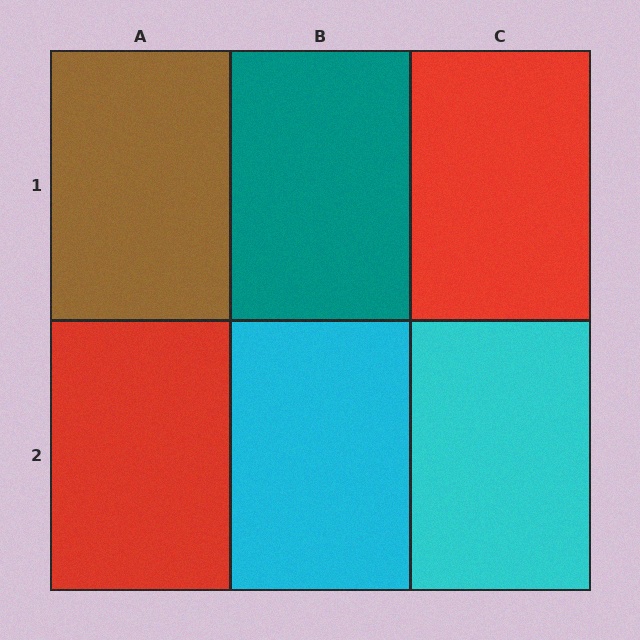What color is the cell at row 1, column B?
Teal.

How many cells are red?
2 cells are red.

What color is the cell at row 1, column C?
Red.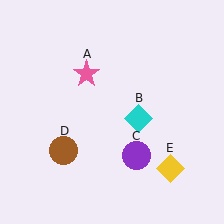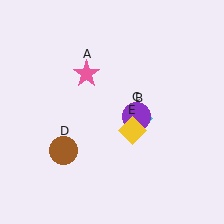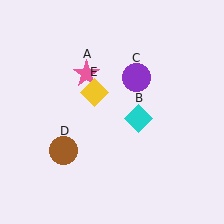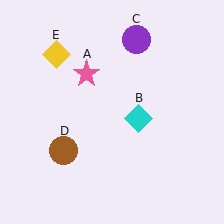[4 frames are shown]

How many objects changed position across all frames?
2 objects changed position: purple circle (object C), yellow diamond (object E).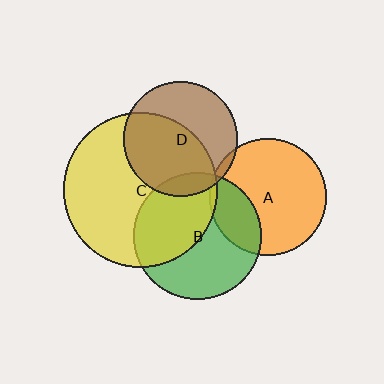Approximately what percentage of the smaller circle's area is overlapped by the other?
Approximately 10%.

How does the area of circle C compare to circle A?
Approximately 1.7 times.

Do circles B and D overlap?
Yes.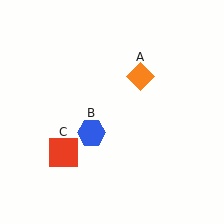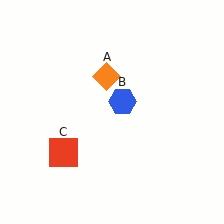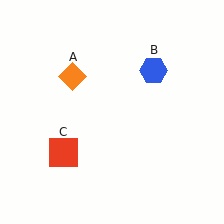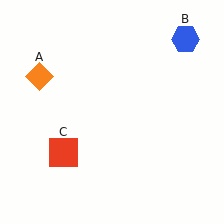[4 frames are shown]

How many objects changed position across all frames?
2 objects changed position: orange diamond (object A), blue hexagon (object B).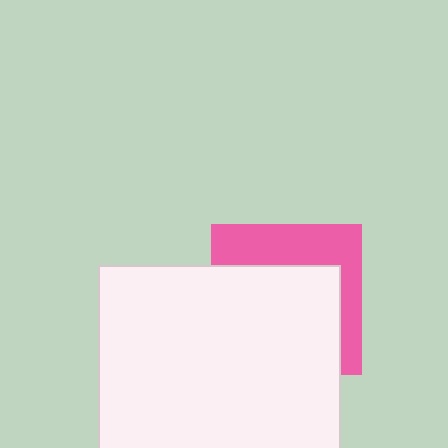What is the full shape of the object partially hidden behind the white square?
The partially hidden object is a pink square.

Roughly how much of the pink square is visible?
A small part of it is visible (roughly 37%).